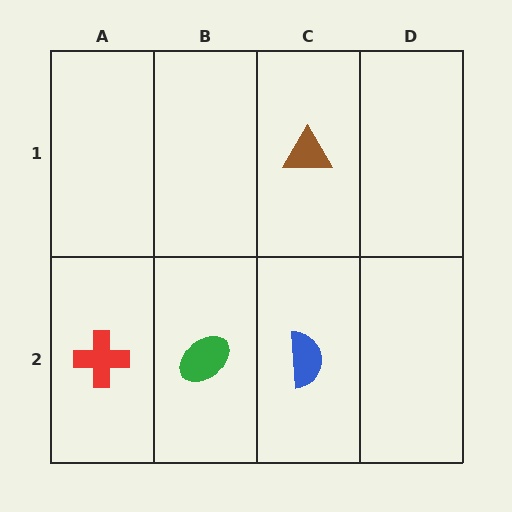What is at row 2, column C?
A blue semicircle.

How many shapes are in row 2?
3 shapes.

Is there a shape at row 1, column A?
No, that cell is empty.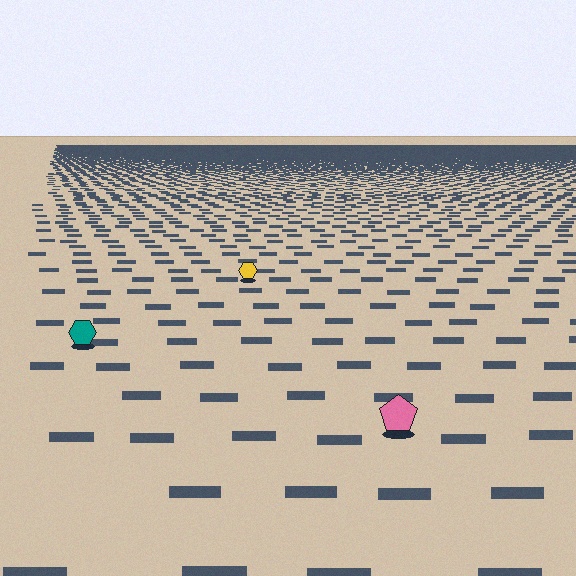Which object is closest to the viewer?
The pink pentagon is closest. The texture marks near it are larger and more spread out.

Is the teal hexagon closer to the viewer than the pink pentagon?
No. The pink pentagon is closer — you can tell from the texture gradient: the ground texture is coarser near it.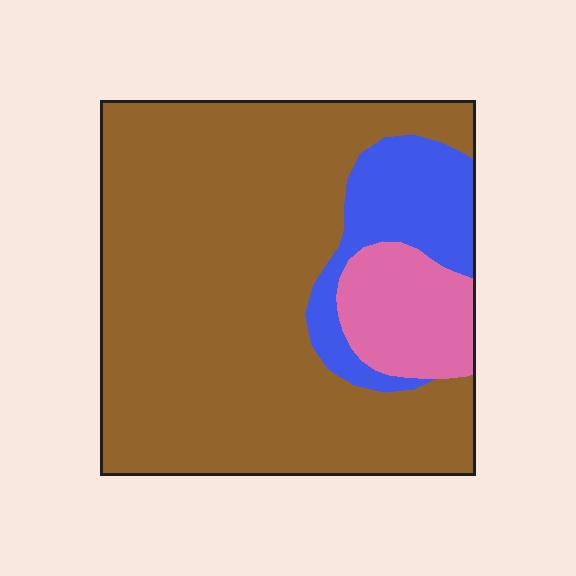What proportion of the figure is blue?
Blue takes up about one eighth (1/8) of the figure.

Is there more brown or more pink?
Brown.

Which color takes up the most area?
Brown, at roughly 75%.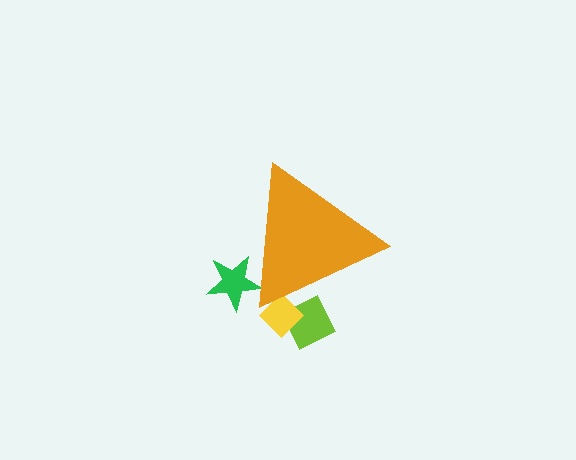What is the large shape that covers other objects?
An orange triangle.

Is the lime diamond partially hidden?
Yes, the lime diamond is partially hidden behind the orange triangle.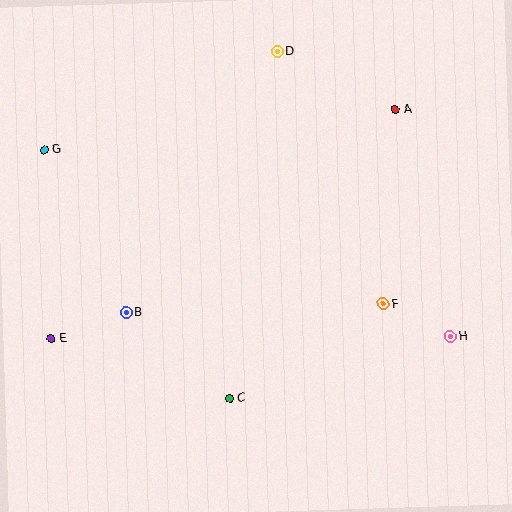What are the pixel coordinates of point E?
Point E is at (51, 339).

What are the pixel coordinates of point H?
Point H is at (450, 336).